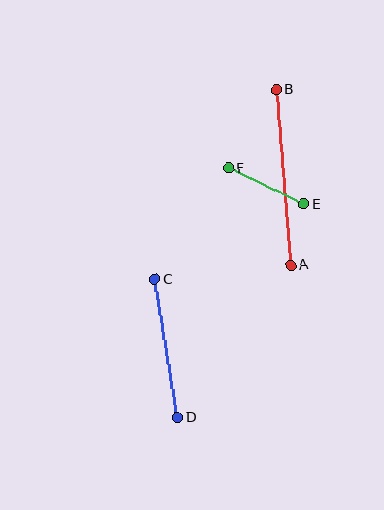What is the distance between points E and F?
The distance is approximately 83 pixels.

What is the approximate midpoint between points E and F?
The midpoint is at approximately (266, 186) pixels.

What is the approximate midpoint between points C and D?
The midpoint is at approximately (166, 348) pixels.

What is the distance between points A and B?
The distance is approximately 176 pixels.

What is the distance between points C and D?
The distance is approximately 140 pixels.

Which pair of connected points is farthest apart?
Points A and B are farthest apart.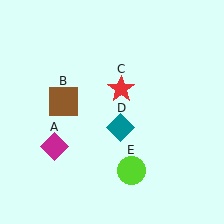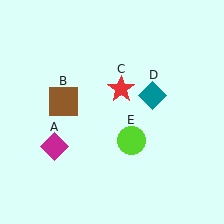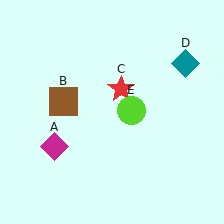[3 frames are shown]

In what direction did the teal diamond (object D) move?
The teal diamond (object D) moved up and to the right.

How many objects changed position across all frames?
2 objects changed position: teal diamond (object D), lime circle (object E).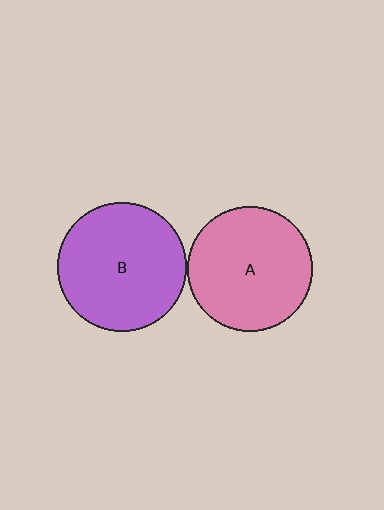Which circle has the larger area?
Circle B (purple).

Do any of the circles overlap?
No, none of the circles overlap.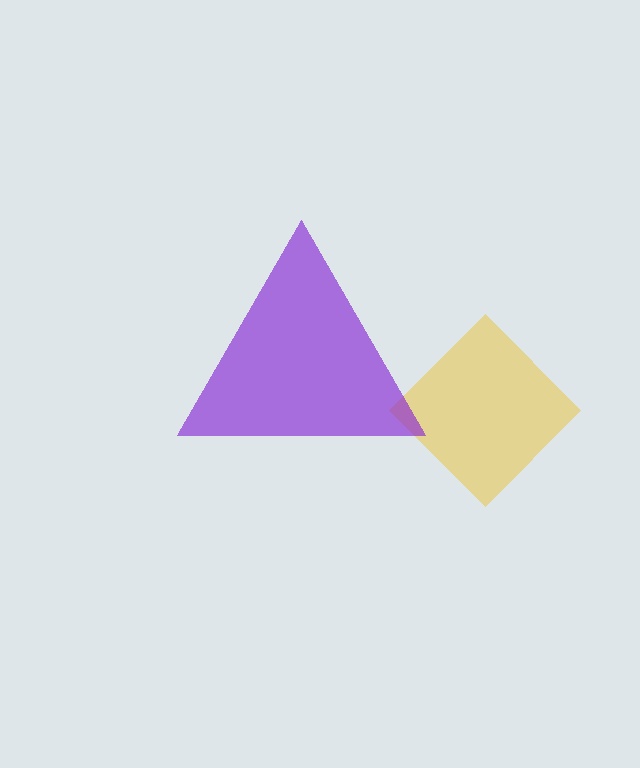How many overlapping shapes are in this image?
There are 2 overlapping shapes in the image.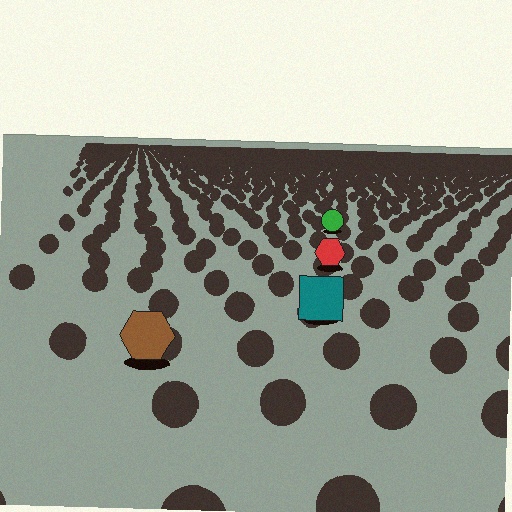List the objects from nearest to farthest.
From nearest to farthest: the brown hexagon, the teal square, the red hexagon, the green circle.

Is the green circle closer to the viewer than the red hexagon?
No. The red hexagon is closer — you can tell from the texture gradient: the ground texture is coarser near it.